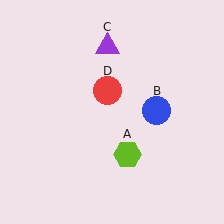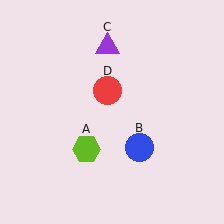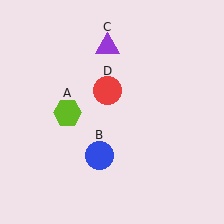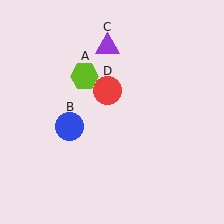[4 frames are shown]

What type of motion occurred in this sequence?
The lime hexagon (object A), blue circle (object B) rotated clockwise around the center of the scene.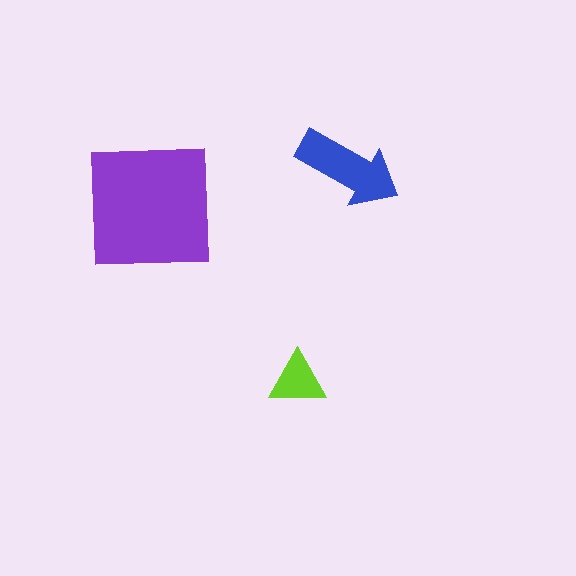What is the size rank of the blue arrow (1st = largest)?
2nd.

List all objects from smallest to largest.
The lime triangle, the blue arrow, the purple square.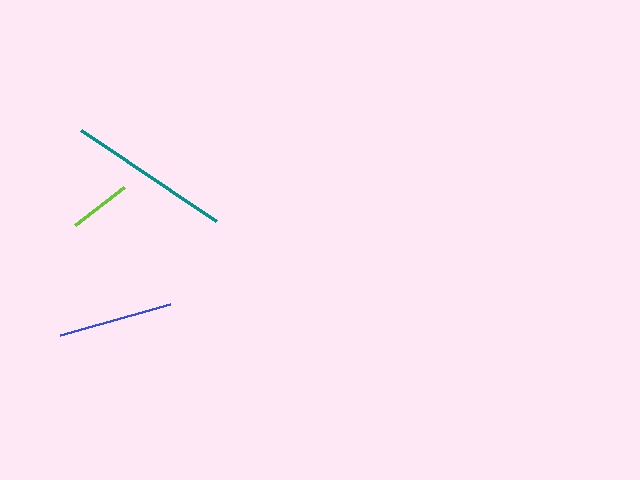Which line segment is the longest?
The teal line is the longest at approximately 163 pixels.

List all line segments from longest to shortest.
From longest to shortest: teal, blue, lime.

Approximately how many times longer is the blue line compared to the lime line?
The blue line is approximately 1.8 times the length of the lime line.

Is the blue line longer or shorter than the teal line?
The teal line is longer than the blue line.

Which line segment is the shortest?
The lime line is the shortest at approximately 62 pixels.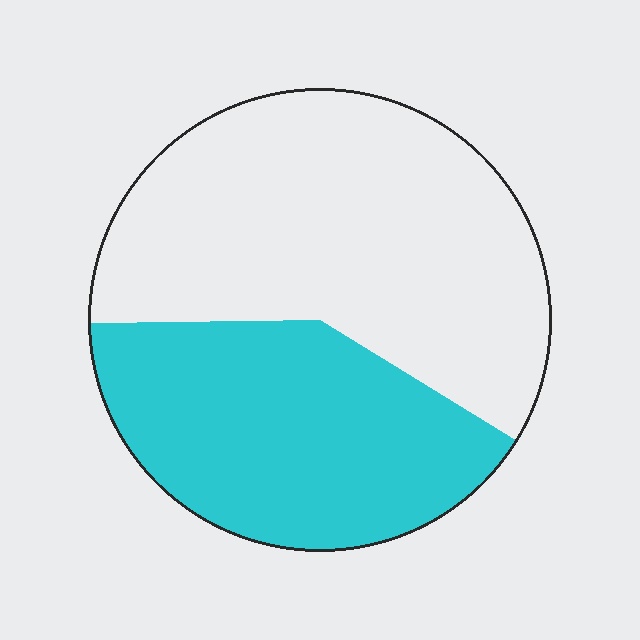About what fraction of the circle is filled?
About two fifths (2/5).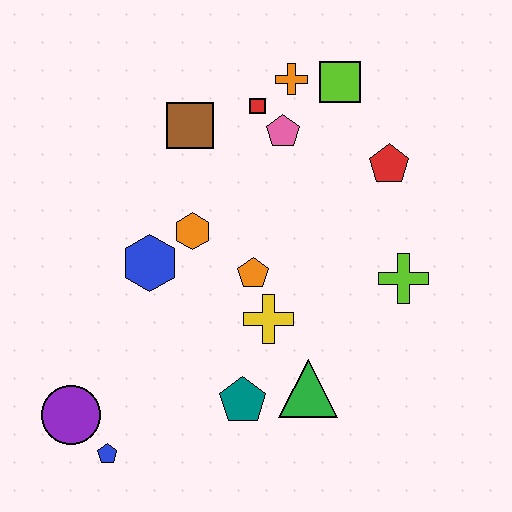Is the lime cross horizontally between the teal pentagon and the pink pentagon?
No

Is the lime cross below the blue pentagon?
No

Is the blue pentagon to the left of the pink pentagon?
Yes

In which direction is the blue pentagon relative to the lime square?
The blue pentagon is below the lime square.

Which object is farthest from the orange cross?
The blue pentagon is farthest from the orange cross.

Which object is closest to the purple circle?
The blue pentagon is closest to the purple circle.